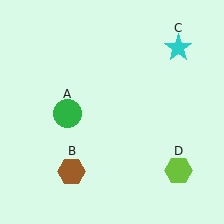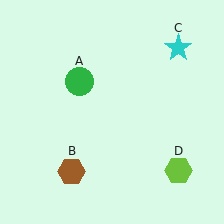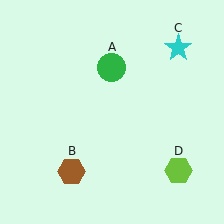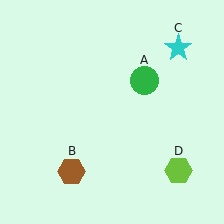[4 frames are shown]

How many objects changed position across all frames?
1 object changed position: green circle (object A).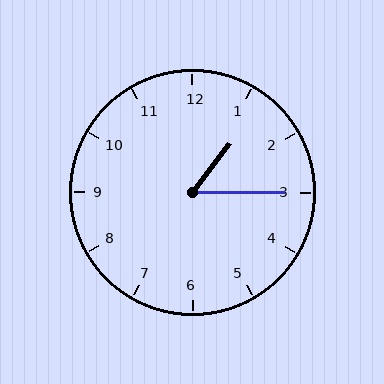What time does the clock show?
1:15.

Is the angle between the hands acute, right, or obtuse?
It is acute.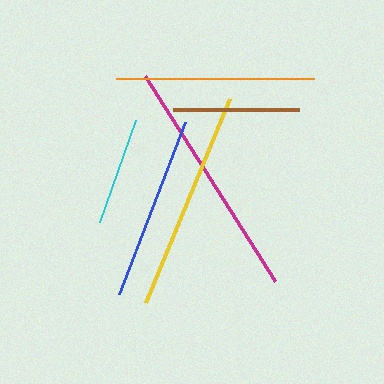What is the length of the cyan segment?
The cyan segment is approximately 108 pixels long.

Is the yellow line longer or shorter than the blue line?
The yellow line is longer than the blue line.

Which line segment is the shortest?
The cyan line is the shortest at approximately 108 pixels.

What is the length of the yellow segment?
The yellow segment is approximately 220 pixels long.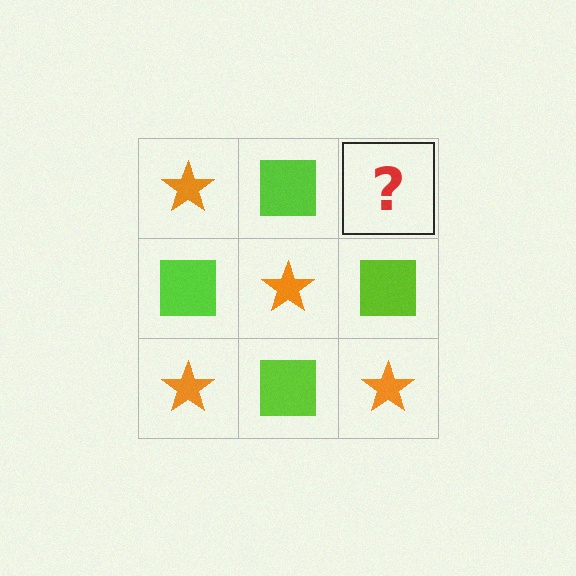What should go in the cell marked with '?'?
The missing cell should contain an orange star.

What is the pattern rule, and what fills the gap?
The rule is that it alternates orange star and lime square in a checkerboard pattern. The gap should be filled with an orange star.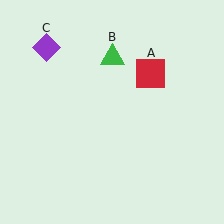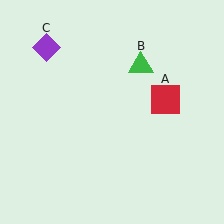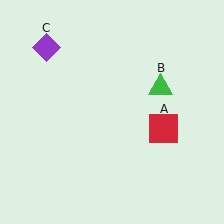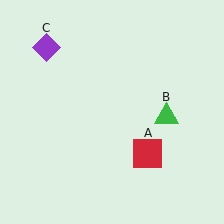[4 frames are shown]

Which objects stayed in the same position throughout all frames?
Purple diamond (object C) remained stationary.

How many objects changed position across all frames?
2 objects changed position: red square (object A), green triangle (object B).